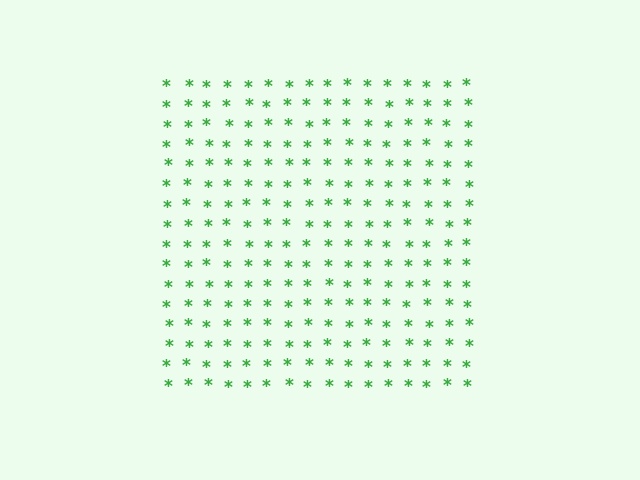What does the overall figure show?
The overall figure shows a square.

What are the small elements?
The small elements are asterisks.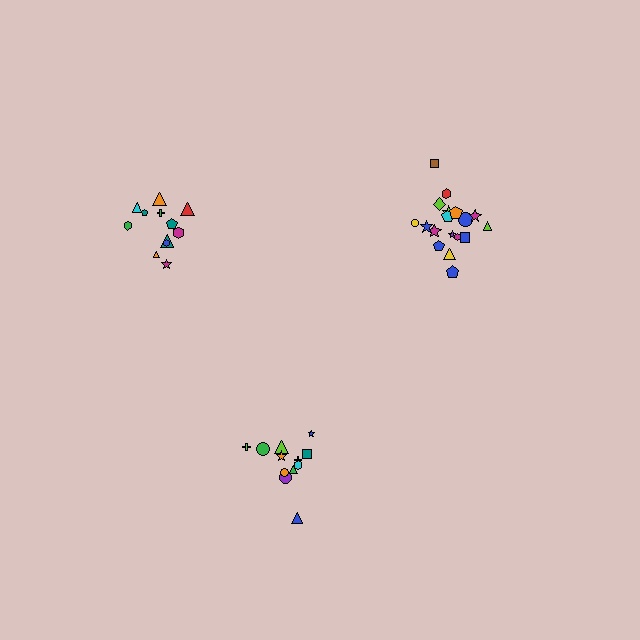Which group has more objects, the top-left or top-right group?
The top-right group.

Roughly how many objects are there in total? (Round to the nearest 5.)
Roughly 40 objects in total.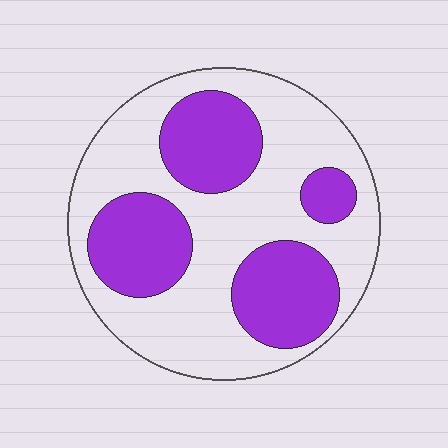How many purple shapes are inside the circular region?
4.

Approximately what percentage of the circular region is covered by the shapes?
Approximately 40%.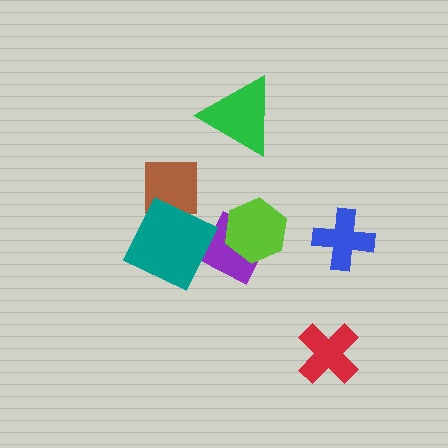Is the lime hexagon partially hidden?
No, no other shape covers it.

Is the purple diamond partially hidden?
Yes, it is partially covered by another shape.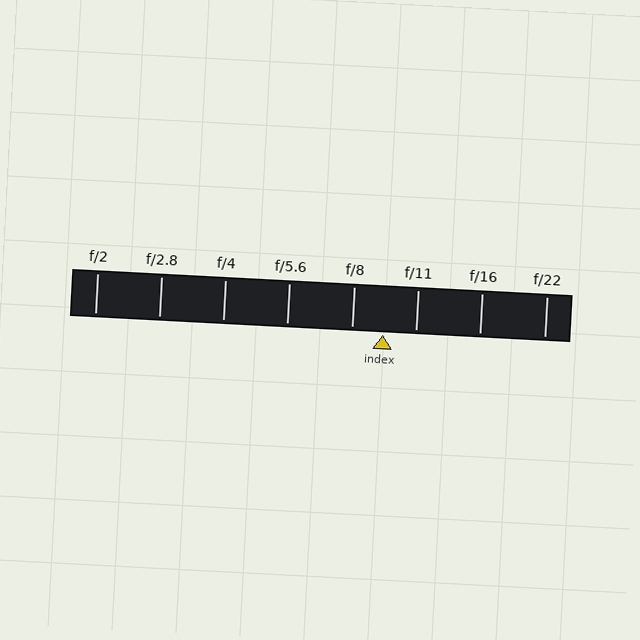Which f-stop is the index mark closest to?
The index mark is closest to f/8.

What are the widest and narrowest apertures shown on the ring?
The widest aperture shown is f/2 and the narrowest is f/22.